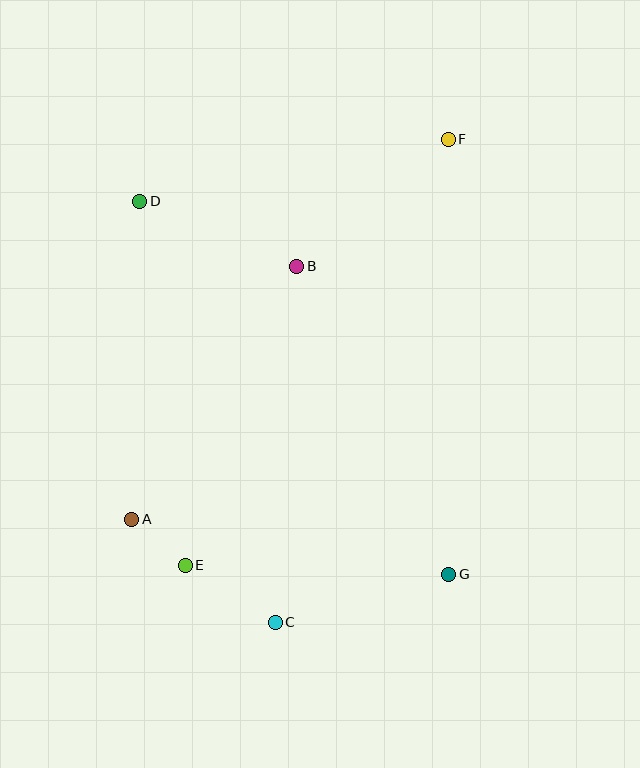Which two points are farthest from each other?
Points C and F are farthest from each other.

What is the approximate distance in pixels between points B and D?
The distance between B and D is approximately 170 pixels.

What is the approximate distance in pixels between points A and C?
The distance between A and C is approximately 176 pixels.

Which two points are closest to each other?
Points A and E are closest to each other.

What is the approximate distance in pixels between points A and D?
The distance between A and D is approximately 318 pixels.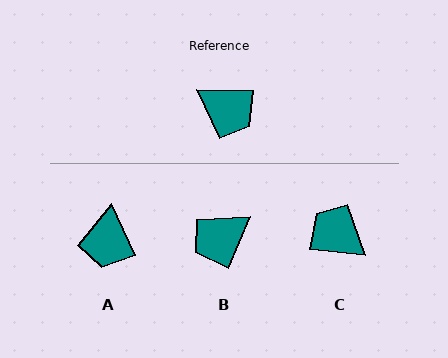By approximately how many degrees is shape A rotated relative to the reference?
Approximately 64 degrees clockwise.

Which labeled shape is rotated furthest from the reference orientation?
C, about 174 degrees away.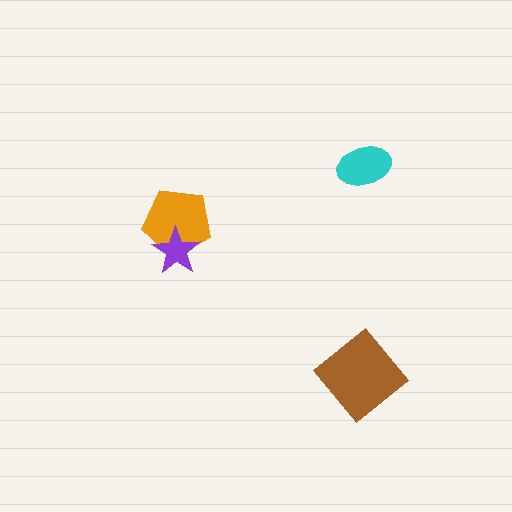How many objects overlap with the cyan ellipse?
0 objects overlap with the cyan ellipse.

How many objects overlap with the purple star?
1 object overlaps with the purple star.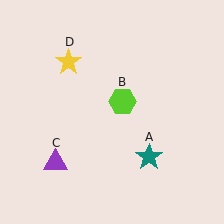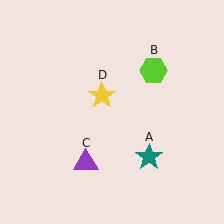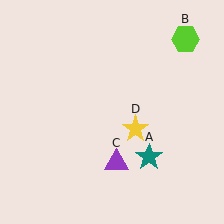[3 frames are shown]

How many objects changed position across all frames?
3 objects changed position: lime hexagon (object B), purple triangle (object C), yellow star (object D).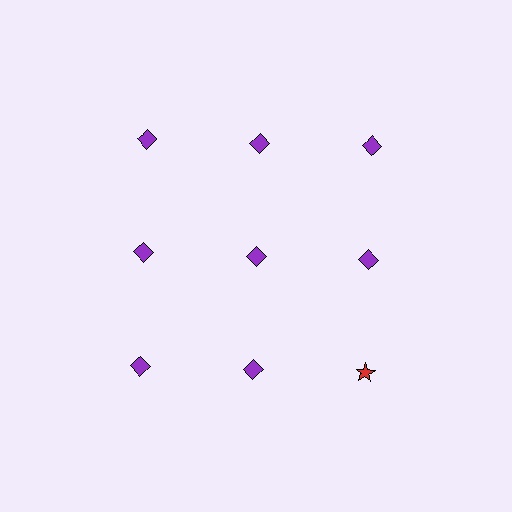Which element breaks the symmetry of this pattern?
The red star in the third row, center column breaks the symmetry. All other shapes are purple diamonds.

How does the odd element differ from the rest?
It differs in both color (red instead of purple) and shape (star instead of diamond).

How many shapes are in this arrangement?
There are 9 shapes arranged in a grid pattern.